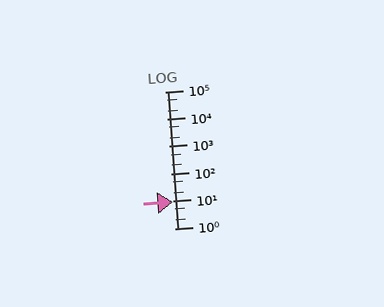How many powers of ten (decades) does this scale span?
The scale spans 5 decades, from 1 to 100000.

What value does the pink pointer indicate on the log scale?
The pointer indicates approximately 9.5.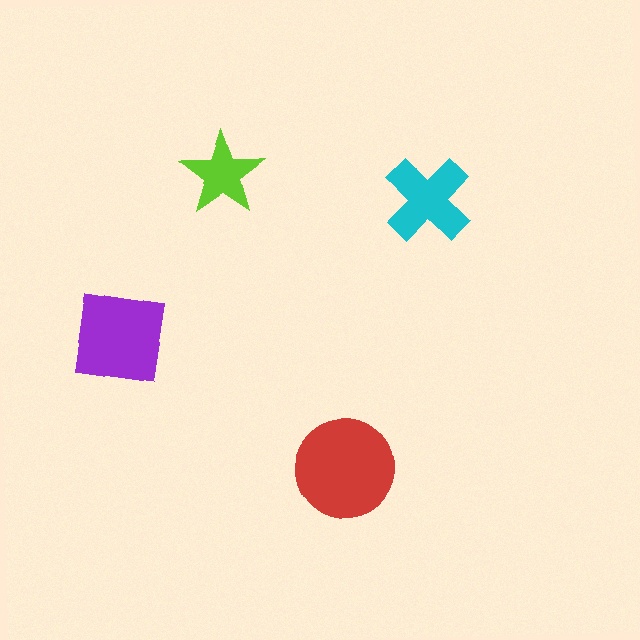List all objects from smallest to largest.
The lime star, the cyan cross, the purple square, the red circle.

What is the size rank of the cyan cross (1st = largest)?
3rd.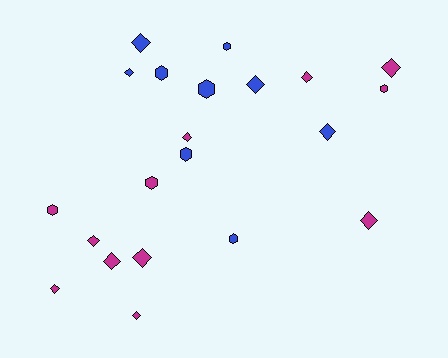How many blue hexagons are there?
There are 5 blue hexagons.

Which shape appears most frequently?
Diamond, with 13 objects.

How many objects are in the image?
There are 21 objects.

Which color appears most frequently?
Magenta, with 12 objects.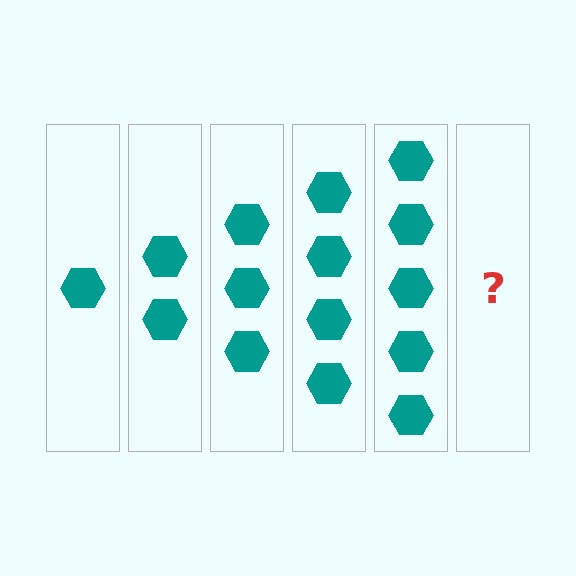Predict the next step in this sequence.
The next step is 6 hexagons.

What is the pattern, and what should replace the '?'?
The pattern is that each step adds one more hexagon. The '?' should be 6 hexagons.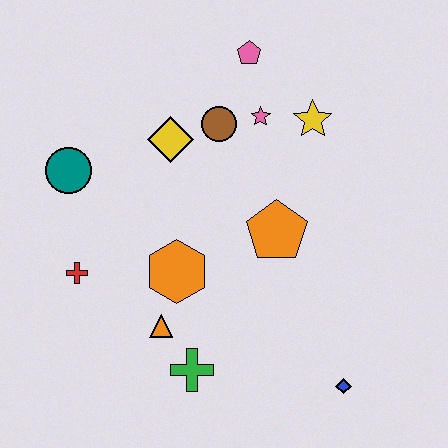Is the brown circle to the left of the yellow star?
Yes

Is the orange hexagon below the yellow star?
Yes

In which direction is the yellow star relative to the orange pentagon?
The yellow star is above the orange pentagon.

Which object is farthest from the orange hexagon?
The pink pentagon is farthest from the orange hexagon.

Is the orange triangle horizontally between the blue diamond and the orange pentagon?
No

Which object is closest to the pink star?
The brown circle is closest to the pink star.